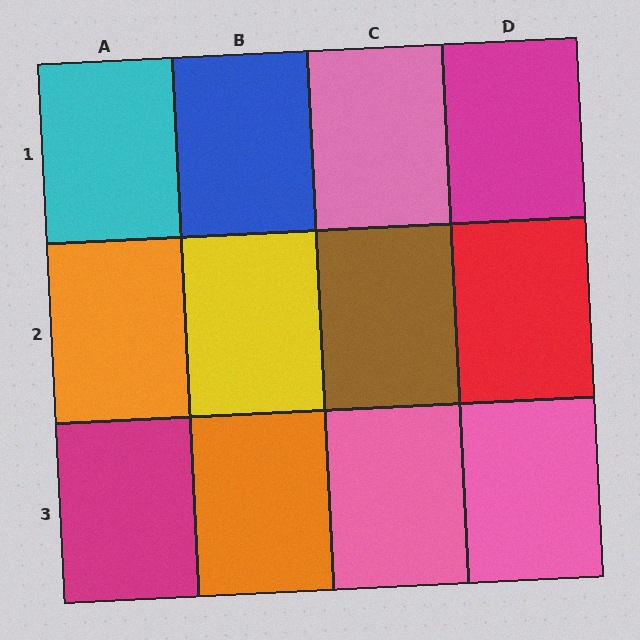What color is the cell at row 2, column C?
Brown.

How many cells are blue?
1 cell is blue.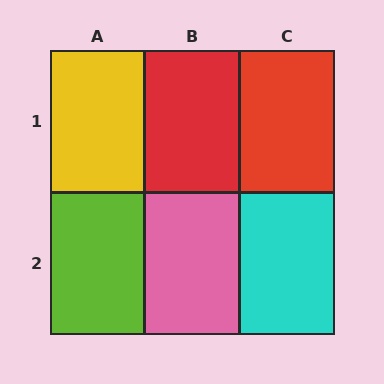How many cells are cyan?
1 cell is cyan.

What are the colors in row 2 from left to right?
Lime, pink, cyan.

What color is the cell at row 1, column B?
Red.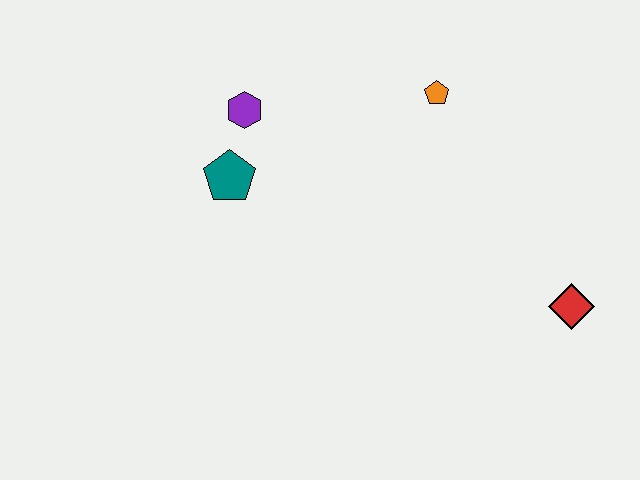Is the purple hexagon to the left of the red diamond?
Yes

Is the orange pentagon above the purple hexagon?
Yes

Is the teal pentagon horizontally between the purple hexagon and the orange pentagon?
No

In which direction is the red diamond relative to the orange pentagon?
The red diamond is below the orange pentagon.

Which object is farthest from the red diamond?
The purple hexagon is farthest from the red diamond.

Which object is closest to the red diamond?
The orange pentagon is closest to the red diamond.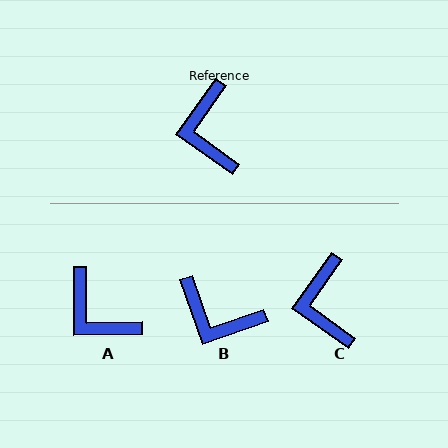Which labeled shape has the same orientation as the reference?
C.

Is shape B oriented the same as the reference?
No, it is off by about 55 degrees.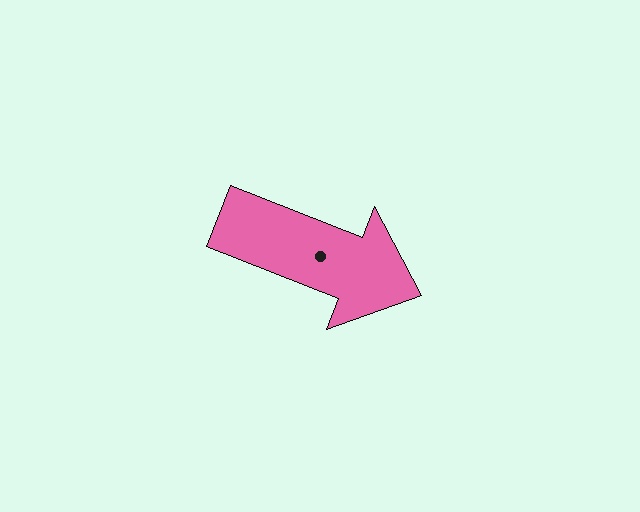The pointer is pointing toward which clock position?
Roughly 4 o'clock.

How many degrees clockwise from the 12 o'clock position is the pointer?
Approximately 111 degrees.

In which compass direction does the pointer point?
East.